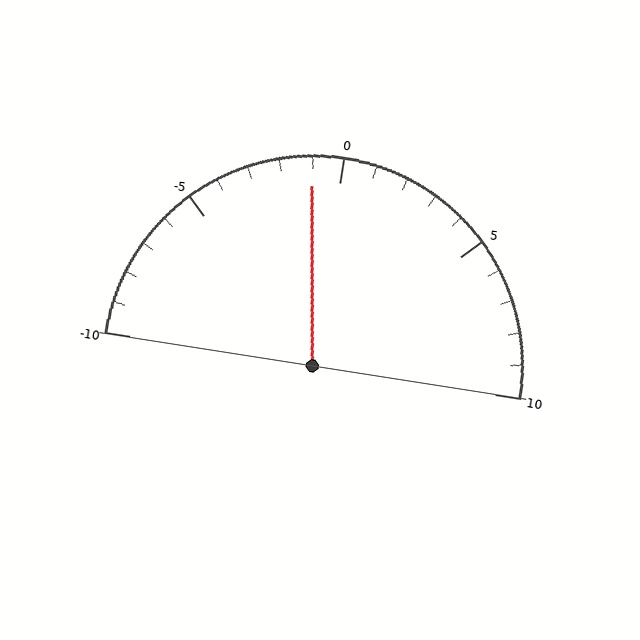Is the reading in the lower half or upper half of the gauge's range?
The reading is in the lower half of the range (-10 to 10).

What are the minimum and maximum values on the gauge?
The gauge ranges from -10 to 10.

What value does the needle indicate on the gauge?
The needle indicates approximately -1.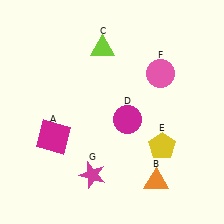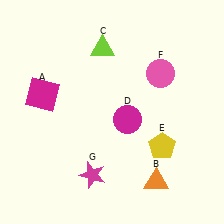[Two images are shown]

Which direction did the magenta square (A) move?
The magenta square (A) moved up.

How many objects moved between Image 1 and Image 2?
1 object moved between the two images.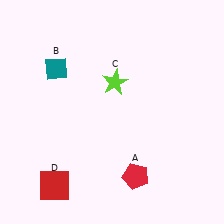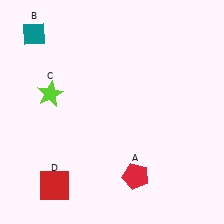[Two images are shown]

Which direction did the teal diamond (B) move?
The teal diamond (B) moved up.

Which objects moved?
The objects that moved are: the teal diamond (B), the lime star (C).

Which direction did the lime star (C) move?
The lime star (C) moved left.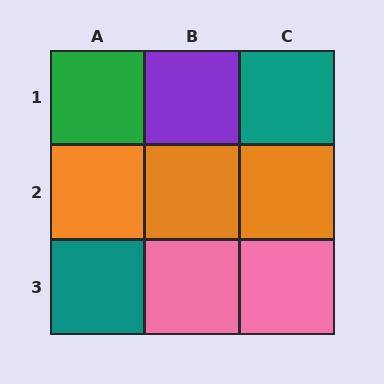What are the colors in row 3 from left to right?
Teal, pink, pink.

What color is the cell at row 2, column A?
Orange.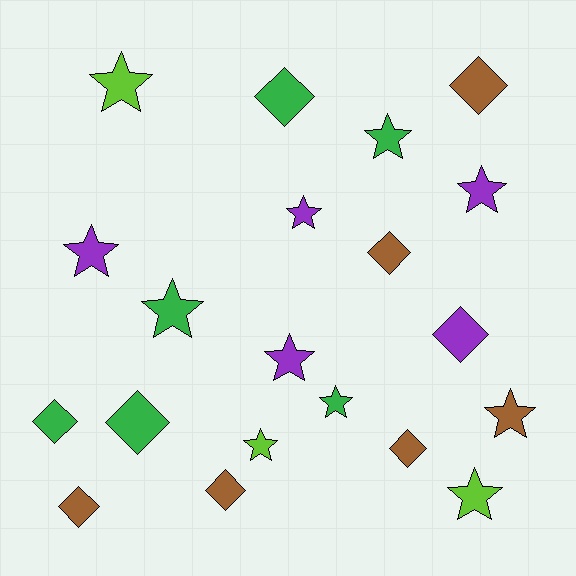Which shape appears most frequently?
Star, with 11 objects.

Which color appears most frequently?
Brown, with 6 objects.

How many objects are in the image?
There are 20 objects.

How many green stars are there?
There are 3 green stars.